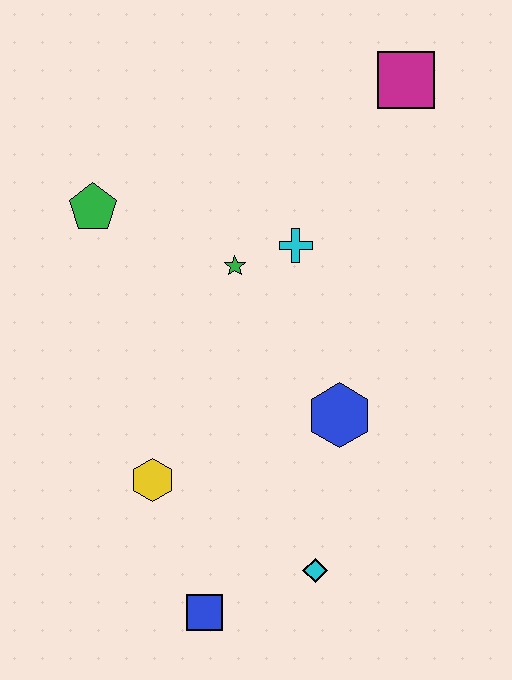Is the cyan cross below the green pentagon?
Yes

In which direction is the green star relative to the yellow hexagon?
The green star is above the yellow hexagon.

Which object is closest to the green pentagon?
The green star is closest to the green pentagon.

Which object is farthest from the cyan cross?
The blue square is farthest from the cyan cross.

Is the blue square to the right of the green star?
No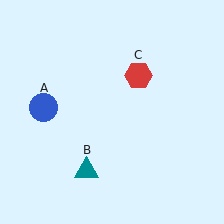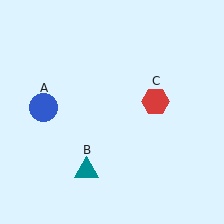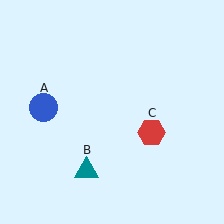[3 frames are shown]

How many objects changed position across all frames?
1 object changed position: red hexagon (object C).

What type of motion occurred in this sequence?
The red hexagon (object C) rotated clockwise around the center of the scene.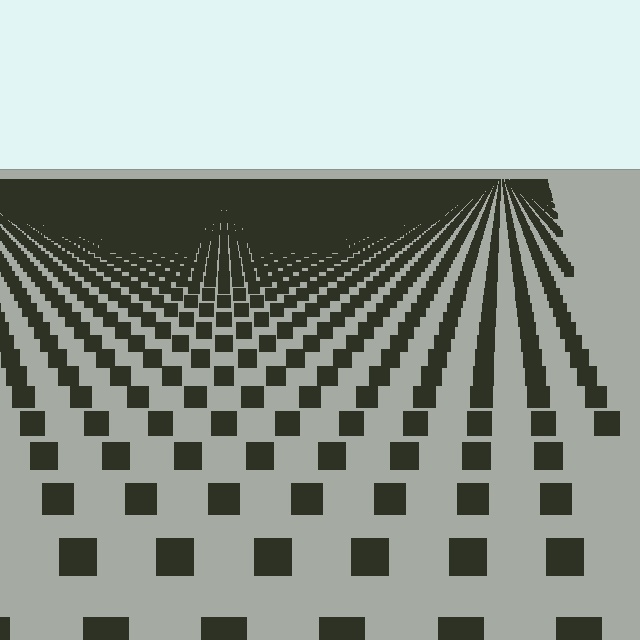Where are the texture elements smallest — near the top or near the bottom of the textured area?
Near the top.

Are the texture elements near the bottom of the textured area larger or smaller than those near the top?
Larger. Near the bottom, elements are closer to the viewer and appear at a bigger on-screen size.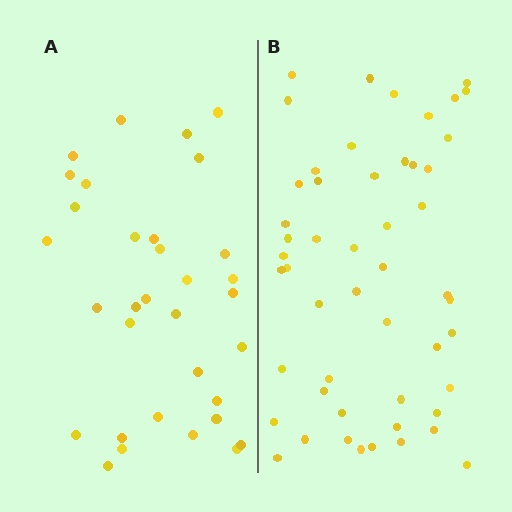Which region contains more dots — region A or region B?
Region B (the right region) has more dots.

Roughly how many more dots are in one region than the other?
Region B has approximately 20 more dots than region A.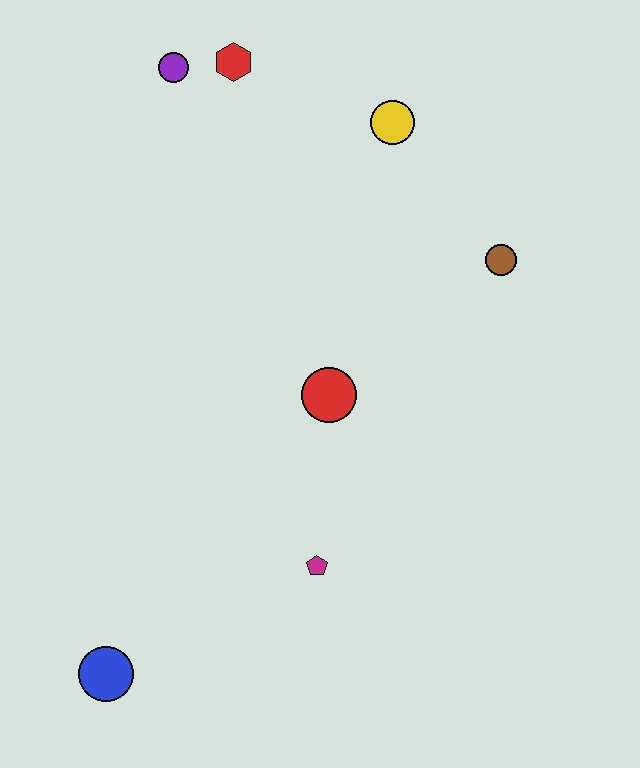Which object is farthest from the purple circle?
The blue circle is farthest from the purple circle.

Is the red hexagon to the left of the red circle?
Yes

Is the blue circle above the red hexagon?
No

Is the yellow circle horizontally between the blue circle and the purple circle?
No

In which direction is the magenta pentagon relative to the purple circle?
The magenta pentagon is below the purple circle.